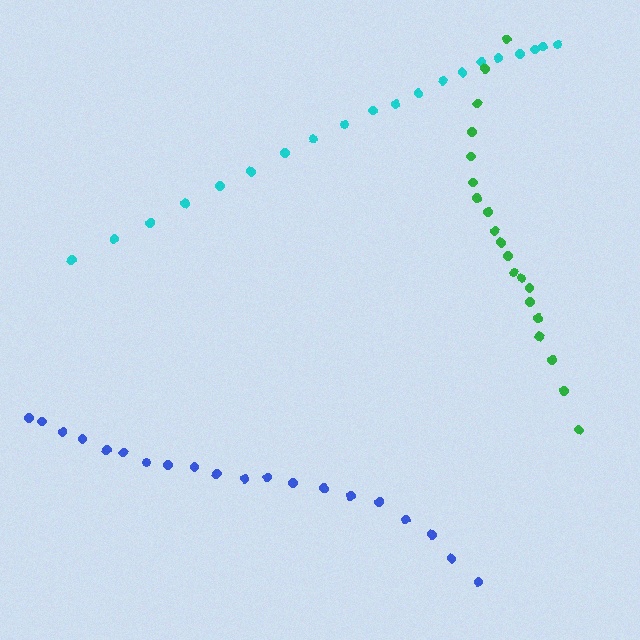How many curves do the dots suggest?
There are 3 distinct paths.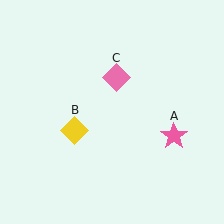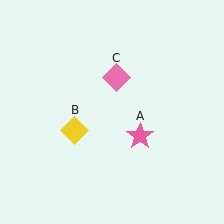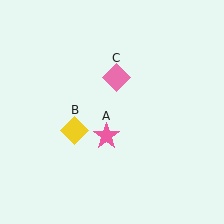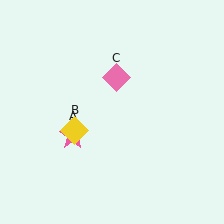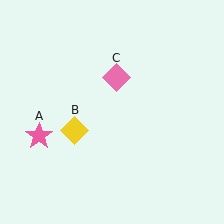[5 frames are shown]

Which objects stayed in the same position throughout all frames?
Yellow diamond (object B) and pink diamond (object C) remained stationary.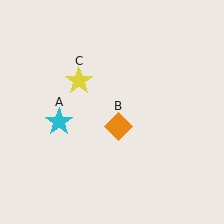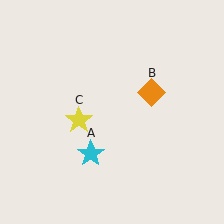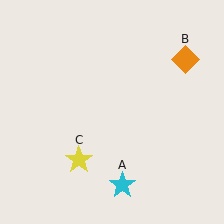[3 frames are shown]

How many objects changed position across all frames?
3 objects changed position: cyan star (object A), orange diamond (object B), yellow star (object C).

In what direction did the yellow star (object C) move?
The yellow star (object C) moved down.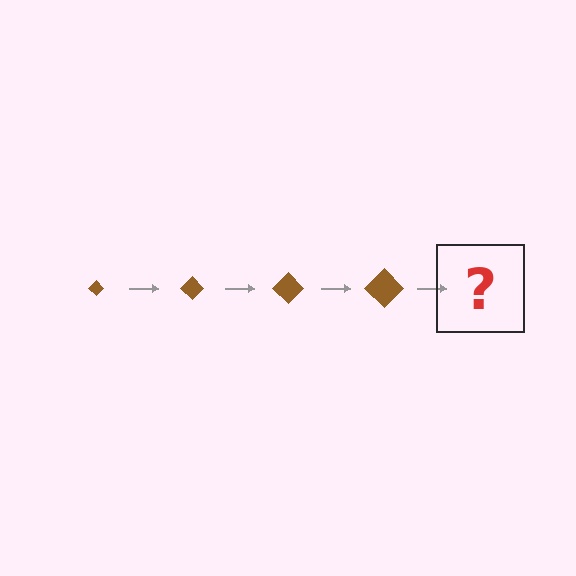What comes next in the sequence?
The next element should be a brown diamond, larger than the previous one.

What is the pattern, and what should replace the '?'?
The pattern is that the diamond gets progressively larger each step. The '?' should be a brown diamond, larger than the previous one.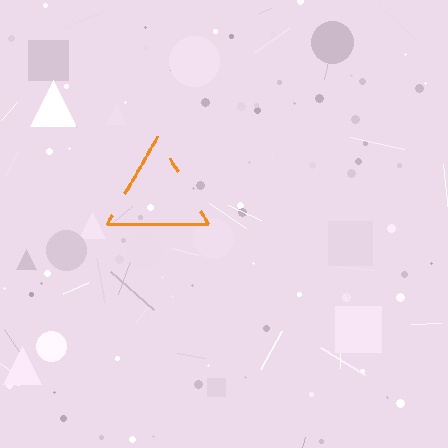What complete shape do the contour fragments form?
The contour fragments form a triangle.